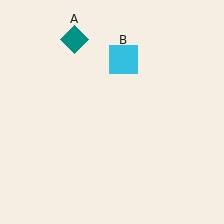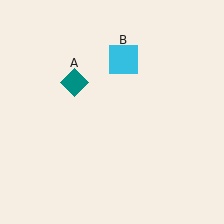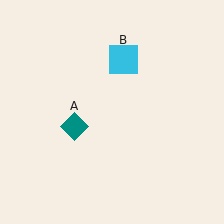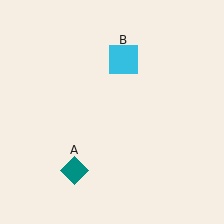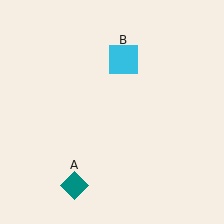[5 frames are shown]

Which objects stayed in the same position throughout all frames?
Cyan square (object B) remained stationary.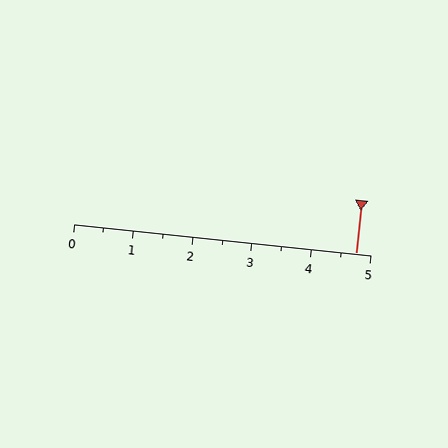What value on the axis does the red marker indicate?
The marker indicates approximately 4.8.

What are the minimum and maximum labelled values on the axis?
The axis runs from 0 to 5.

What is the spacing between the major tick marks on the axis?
The major ticks are spaced 1 apart.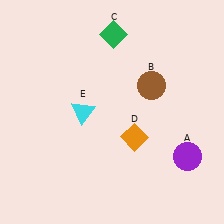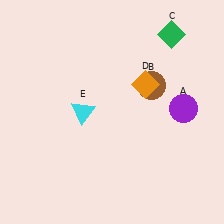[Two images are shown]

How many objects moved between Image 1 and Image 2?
3 objects moved between the two images.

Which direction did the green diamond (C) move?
The green diamond (C) moved right.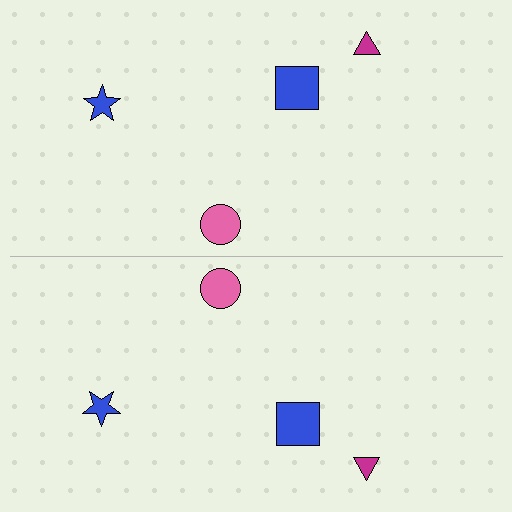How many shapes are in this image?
There are 8 shapes in this image.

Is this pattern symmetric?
Yes, this pattern has bilateral (reflection) symmetry.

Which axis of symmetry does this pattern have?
The pattern has a horizontal axis of symmetry running through the center of the image.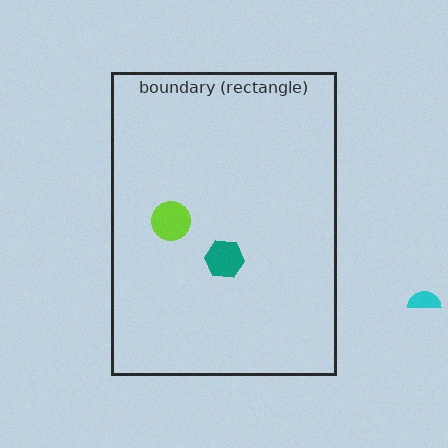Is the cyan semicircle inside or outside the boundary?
Outside.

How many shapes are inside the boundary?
2 inside, 1 outside.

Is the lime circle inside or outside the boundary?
Inside.